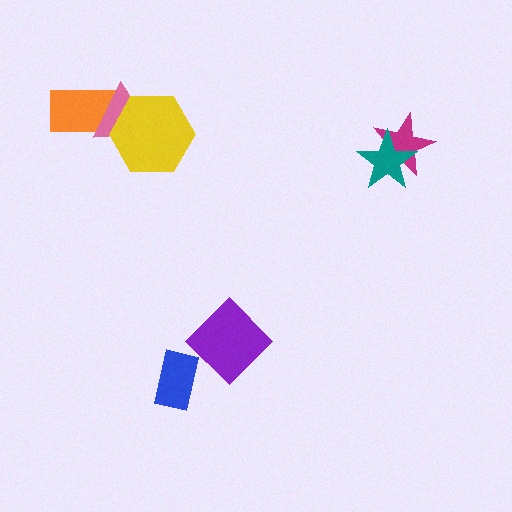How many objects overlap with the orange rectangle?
1 object overlaps with the orange rectangle.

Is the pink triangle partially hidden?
Yes, it is partially covered by another shape.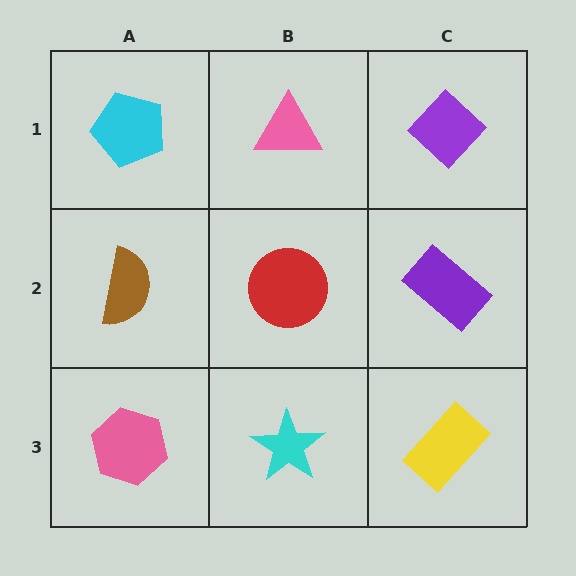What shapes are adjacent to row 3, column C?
A purple rectangle (row 2, column C), a cyan star (row 3, column B).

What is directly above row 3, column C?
A purple rectangle.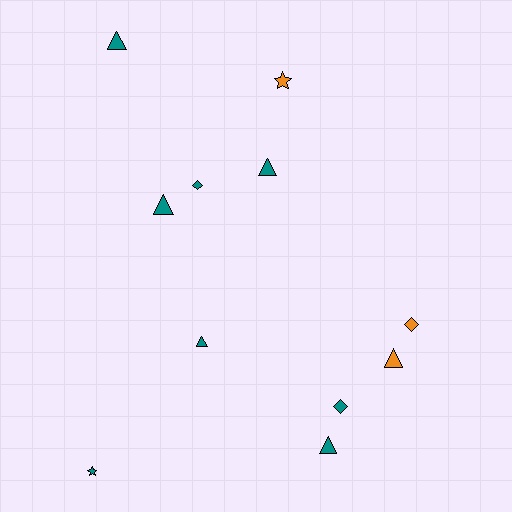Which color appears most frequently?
Teal, with 8 objects.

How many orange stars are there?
There is 1 orange star.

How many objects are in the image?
There are 11 objects.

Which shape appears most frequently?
Triangle, with 6 objects.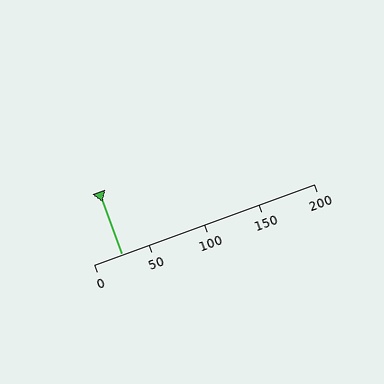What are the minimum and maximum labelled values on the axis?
The axis runs from 0 to 200.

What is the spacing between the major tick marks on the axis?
The major ticks are spaced 50 apart.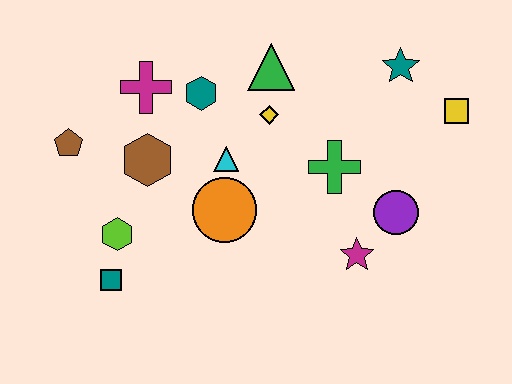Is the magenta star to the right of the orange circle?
Yes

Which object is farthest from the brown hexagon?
The yellow square is farthest from the brown hexagon.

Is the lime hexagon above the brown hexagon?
No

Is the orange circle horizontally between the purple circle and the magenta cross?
Yes